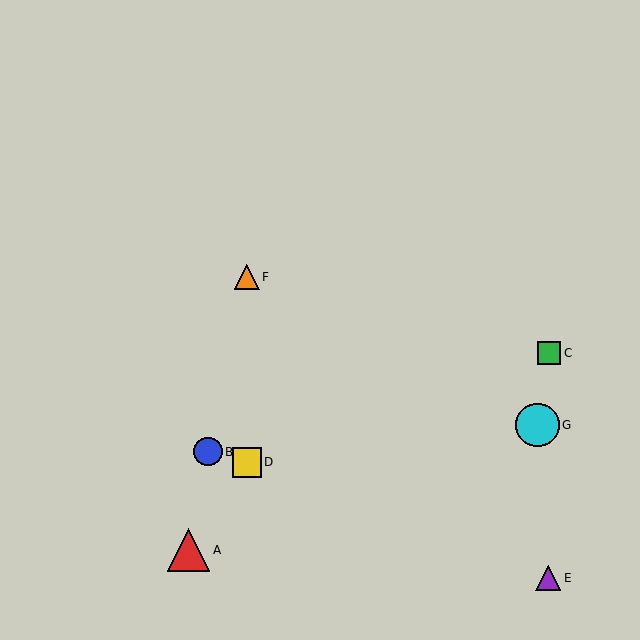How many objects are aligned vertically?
2 objects (D, F) are aligned vertically.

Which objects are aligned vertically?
Objects D, F are aligned vertically.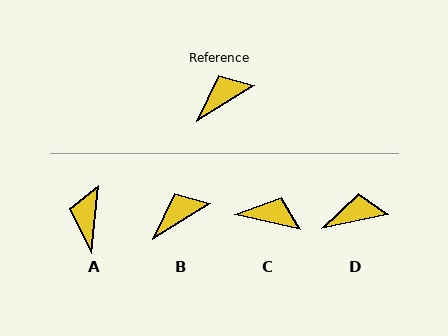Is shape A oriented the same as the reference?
No, it is off by about 52 degrees.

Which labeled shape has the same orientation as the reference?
B.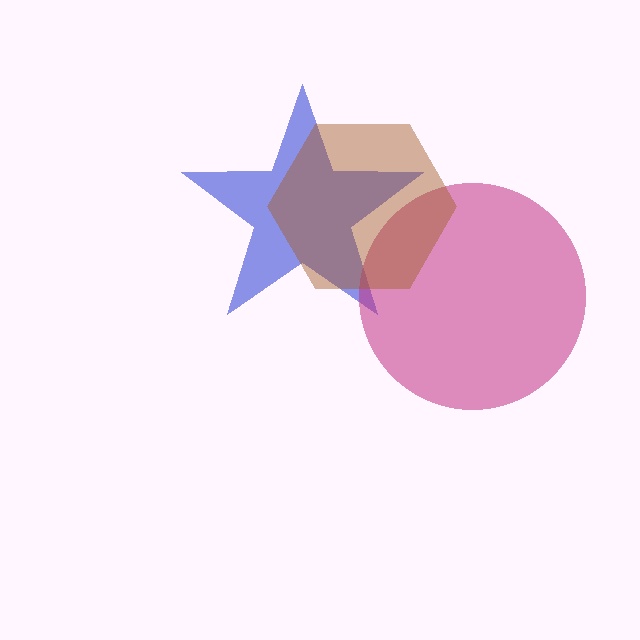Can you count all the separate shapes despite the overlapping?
Yes, there are 3 separate shapes.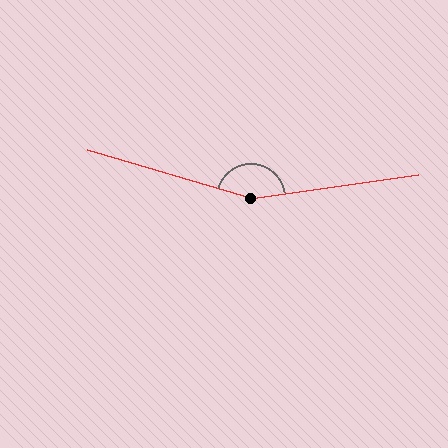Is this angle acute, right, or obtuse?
It is obtuse.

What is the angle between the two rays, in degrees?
Approximately 156 degrees.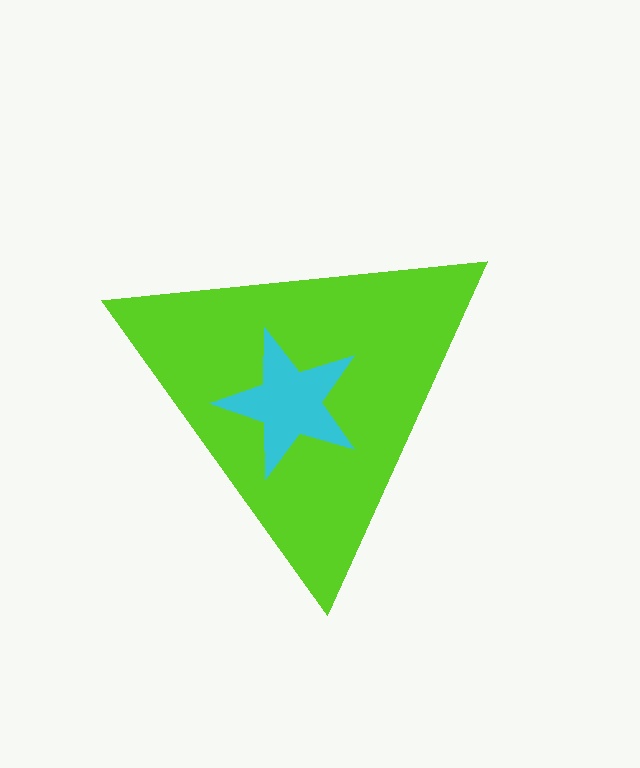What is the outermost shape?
The lime triangle.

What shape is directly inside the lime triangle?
The cyan star.